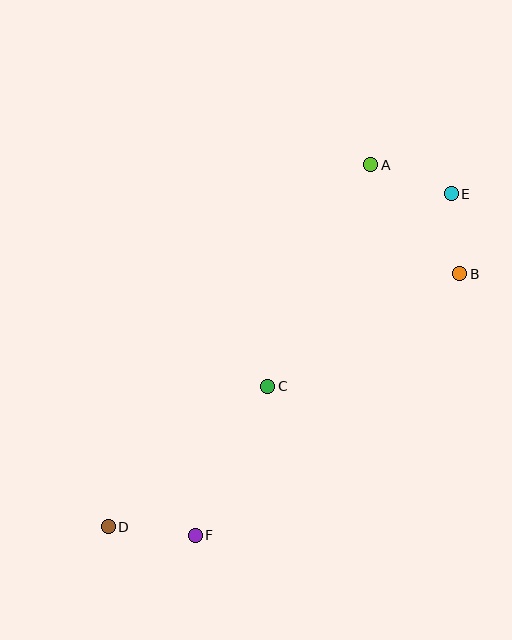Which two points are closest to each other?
Points B and E are closest to each other.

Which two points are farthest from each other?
Points D and E are farthest from each other.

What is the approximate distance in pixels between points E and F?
The distance between E and F is approximately 427 pixels.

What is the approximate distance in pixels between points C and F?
The distance between C and F is approximately 166 pixels.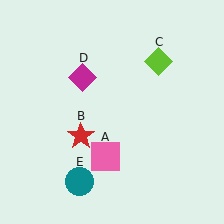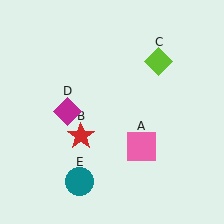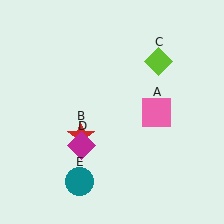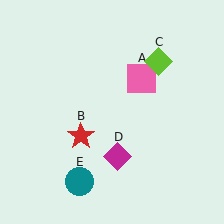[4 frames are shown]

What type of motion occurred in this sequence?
The pink square (object A), magenta diamond (object D) rotated counterclockwise around the center of the scene.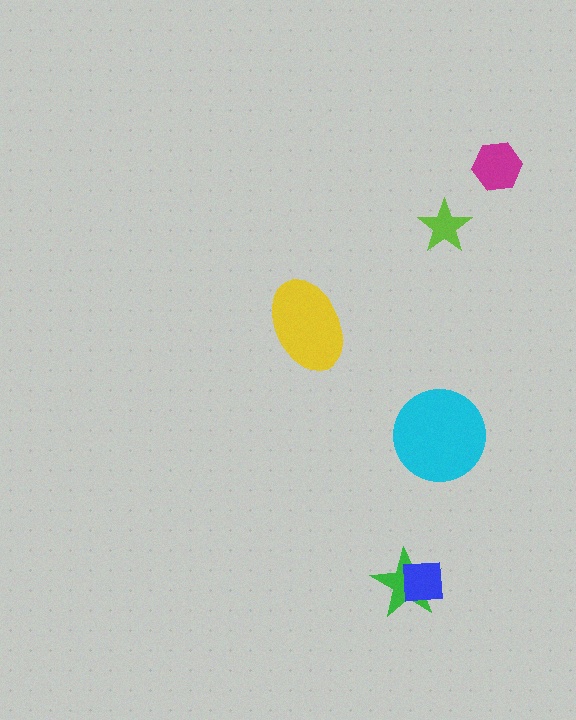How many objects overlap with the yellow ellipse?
0 objects overlap with the yellow ellipse.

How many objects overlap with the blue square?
1 object overlaps with the blue square.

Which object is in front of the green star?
The blue square is in front of the green star.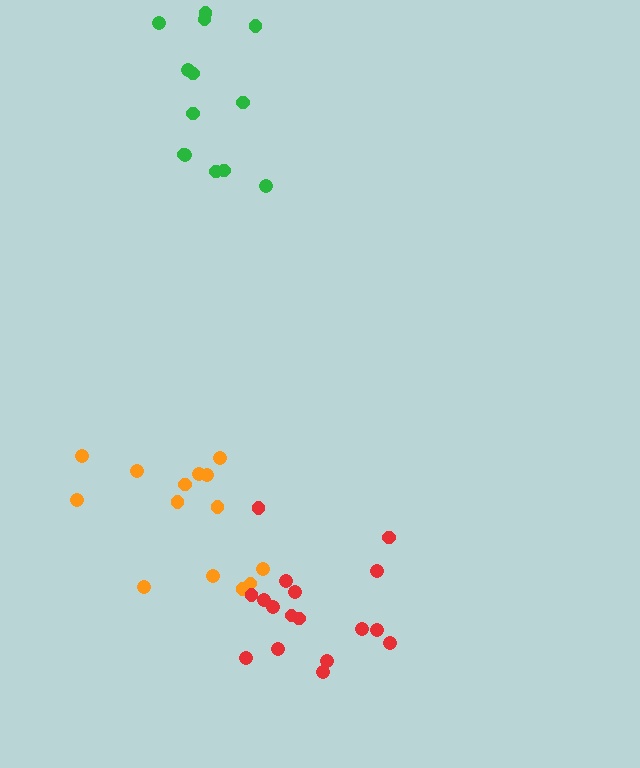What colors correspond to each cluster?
The clusters are colored: orange, green, red.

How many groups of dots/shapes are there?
There are 3 groups.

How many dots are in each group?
Group 1: 14 dots, Group 2: 13 dots, Group 3: 17 dots (44 total).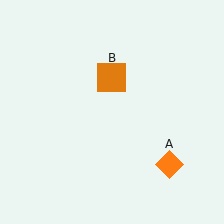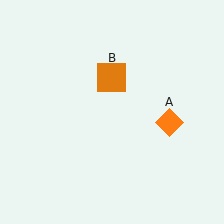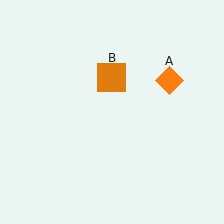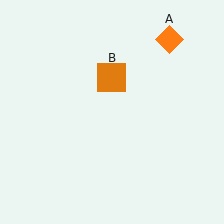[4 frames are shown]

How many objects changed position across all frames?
1 object changed position: orange diamond (object A).